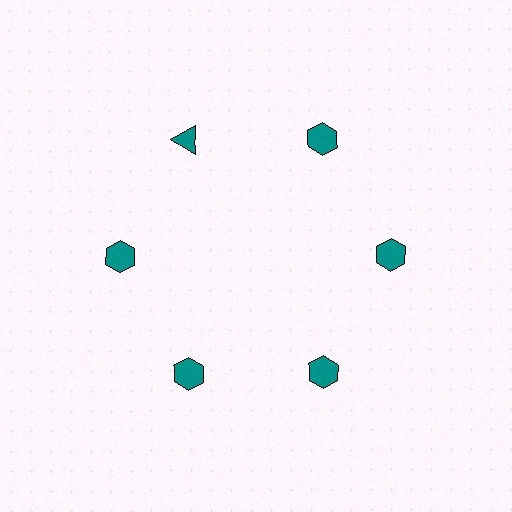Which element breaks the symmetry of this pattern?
The teal triangle at roughly the 11 o'clock position breaks the symmetry. All other shapes are teal hexagons.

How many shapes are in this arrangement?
There are 6 shapes arranged in a ring pattern.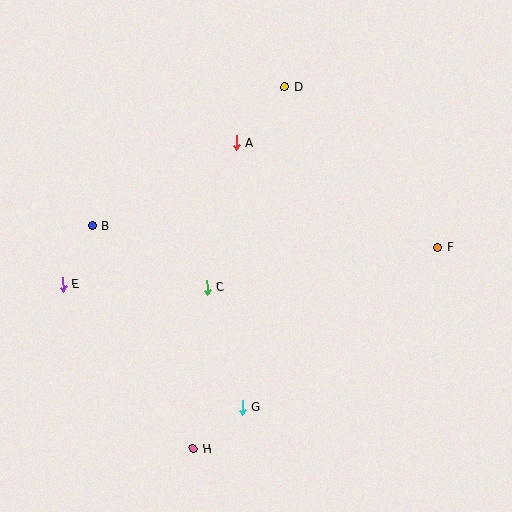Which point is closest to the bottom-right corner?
Point F is closest to the bottom-right corner.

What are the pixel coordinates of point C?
Point C is at (207, 287).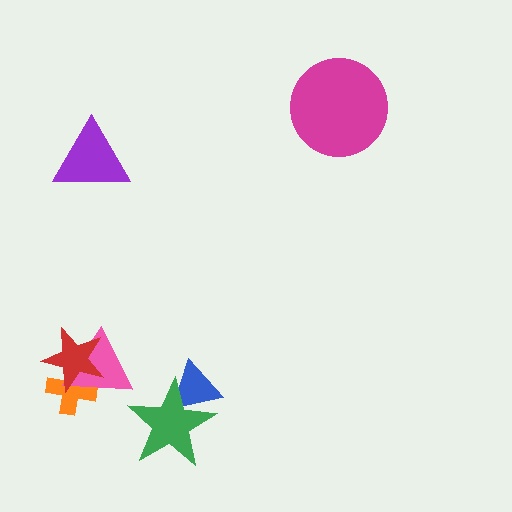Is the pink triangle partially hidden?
Yes, it is partially covered by another shape.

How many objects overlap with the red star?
2 objects overlap with the red star.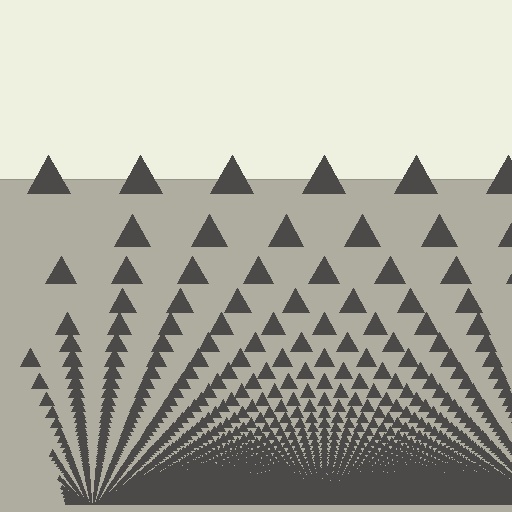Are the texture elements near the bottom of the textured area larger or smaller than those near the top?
Smaller. The gradient is inverted — elements near the bottom are smaller and denser.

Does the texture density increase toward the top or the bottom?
Density increases toward the bottom.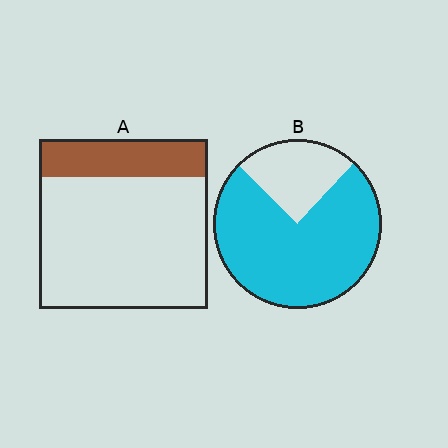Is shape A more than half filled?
No.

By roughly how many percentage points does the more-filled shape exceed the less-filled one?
By roughly 55 percentage points (B over A).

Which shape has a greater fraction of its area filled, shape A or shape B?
Shape B.